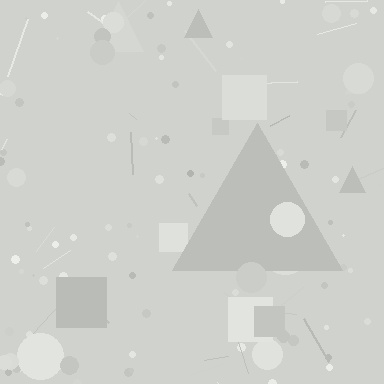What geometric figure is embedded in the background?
A triangle is embedded in the background.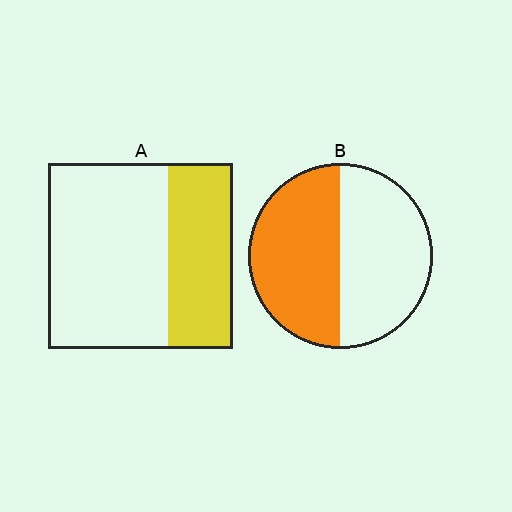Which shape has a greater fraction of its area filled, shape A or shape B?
Shape B.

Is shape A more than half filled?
No.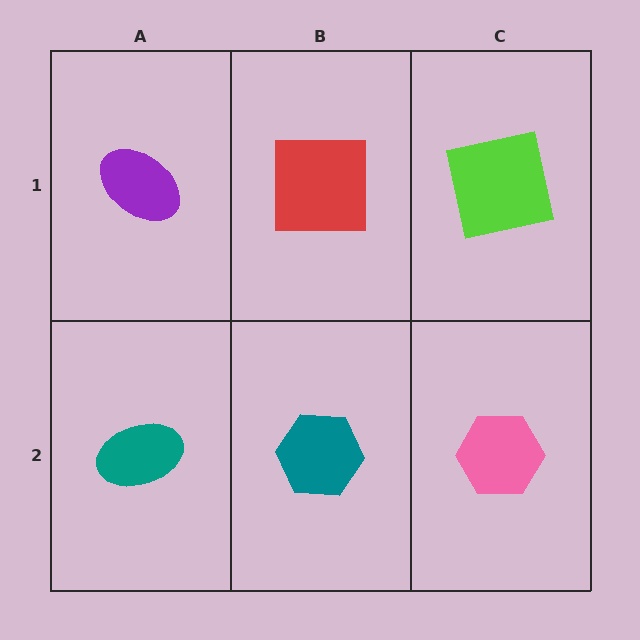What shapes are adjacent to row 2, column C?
A lime square (row 1, column C), a teal hexagon (row 2, column B).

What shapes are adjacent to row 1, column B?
A teal hexagon (row 2, column B), a purple ellipse (row 1, column A), a lime square (row 1, column C).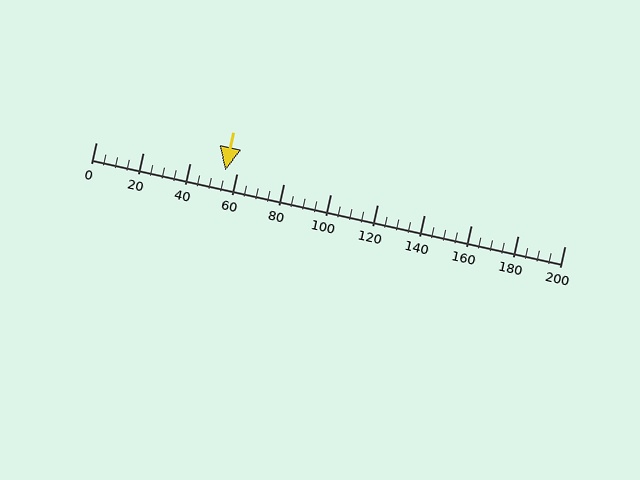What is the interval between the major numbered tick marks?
The major tick marks are spaced 20 units apart.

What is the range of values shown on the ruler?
The ruler shows values from 0 to 200.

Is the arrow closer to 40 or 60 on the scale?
The arrow is closer to 60.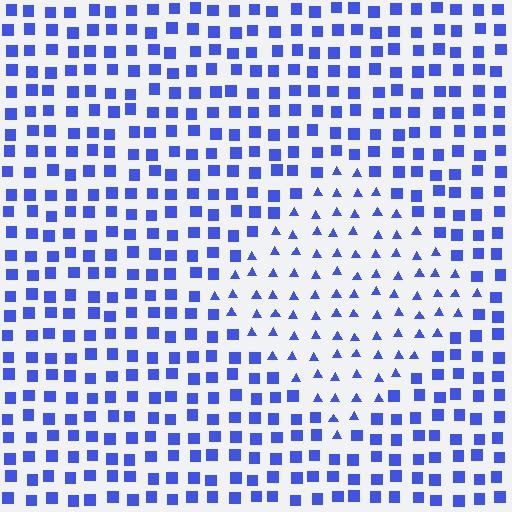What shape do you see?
I see a diamond.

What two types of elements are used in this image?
The image uses triangles inside the diamond region and squares outside it.